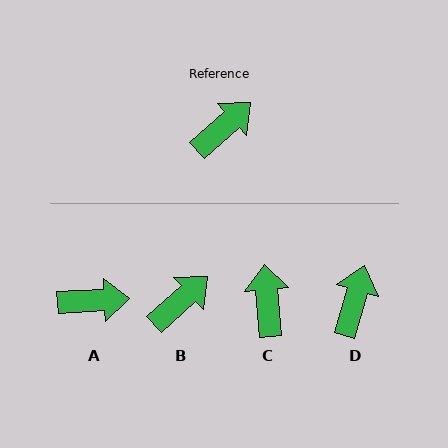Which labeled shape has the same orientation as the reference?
B.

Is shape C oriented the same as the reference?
No, it is off by about 53 degrees.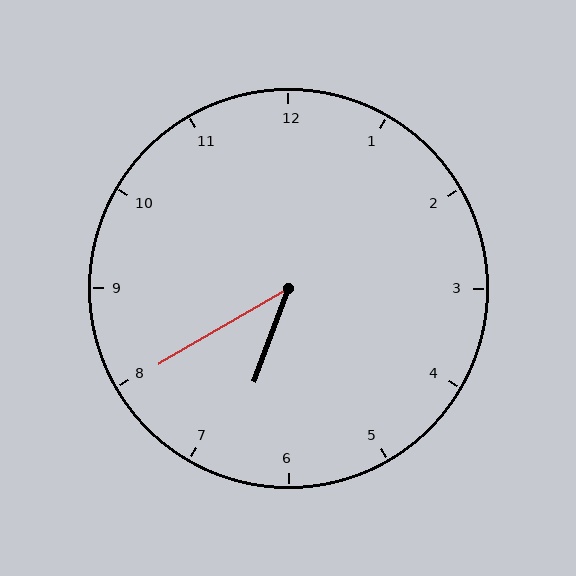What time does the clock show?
6:40.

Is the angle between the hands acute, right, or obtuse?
It is acute.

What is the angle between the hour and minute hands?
Approximately 40 degrees.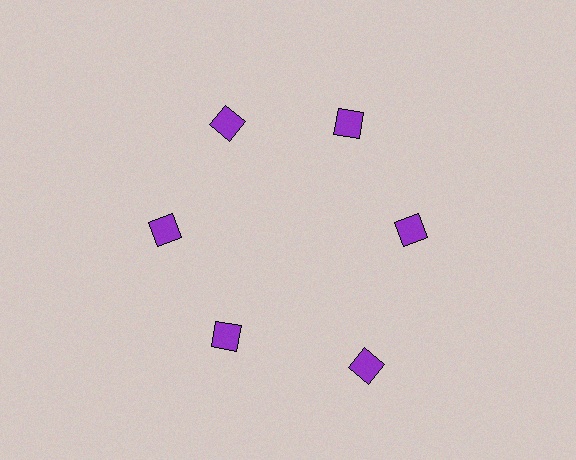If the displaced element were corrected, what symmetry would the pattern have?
It would have 6-fold rotational symmetry — the pattern would map onto itself every 60 degrees.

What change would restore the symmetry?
The symmetry would be restored by moving it inward, back onto the ring so that all 6 squares sit at equal angles and equal distance from the center.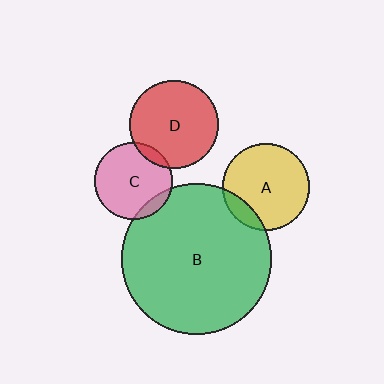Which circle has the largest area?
Circle B (green).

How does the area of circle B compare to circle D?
Approximately 2.9 times.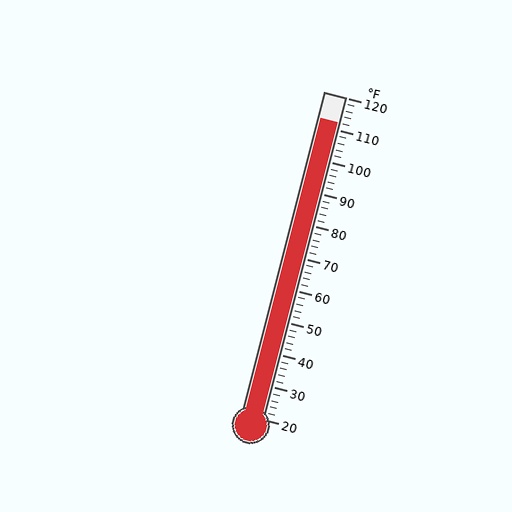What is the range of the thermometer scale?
The thermometer scale ranges from 20°F to 120°F.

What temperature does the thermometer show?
The thermometer shows approximately 112°F.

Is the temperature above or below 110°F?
The temperature is above 110°F.